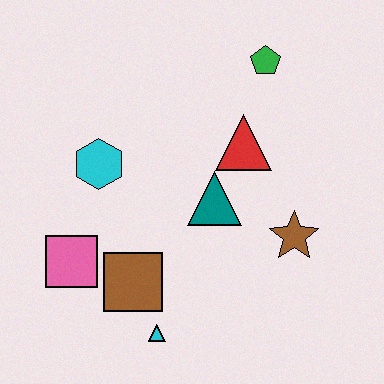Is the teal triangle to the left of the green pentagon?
Yes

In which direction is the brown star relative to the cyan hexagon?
The brown star is to the right of the cyan hexagon.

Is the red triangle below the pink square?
No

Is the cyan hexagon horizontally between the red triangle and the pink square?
Yes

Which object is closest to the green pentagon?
The red triangle is closest to the green pentagon.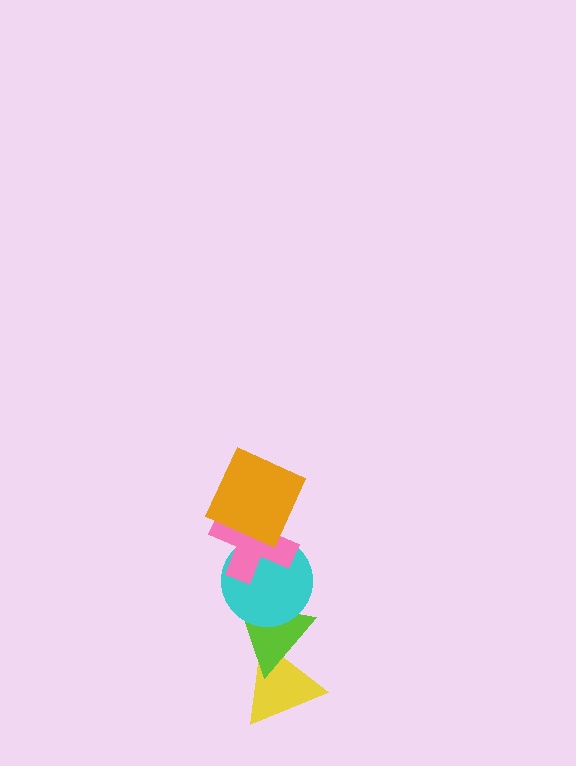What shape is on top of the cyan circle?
The pink cross is on top of the cyan circle.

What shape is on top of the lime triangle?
The cyan circle is on top of the lime triangle.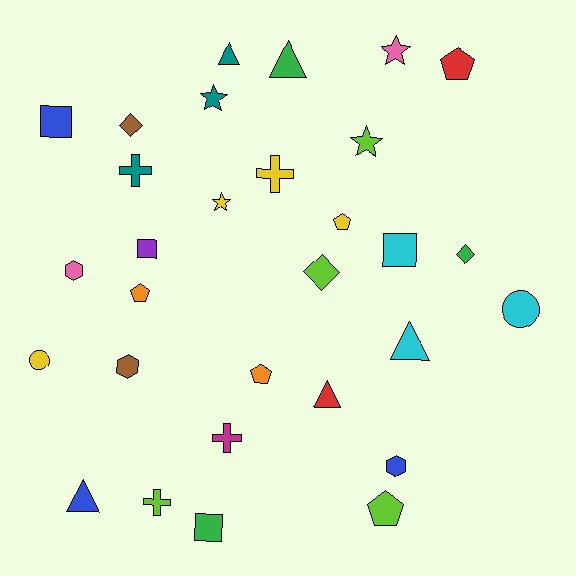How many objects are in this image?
There are 30 objects.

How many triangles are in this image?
There are 5 triangles.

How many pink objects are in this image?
There are 2 pink objects.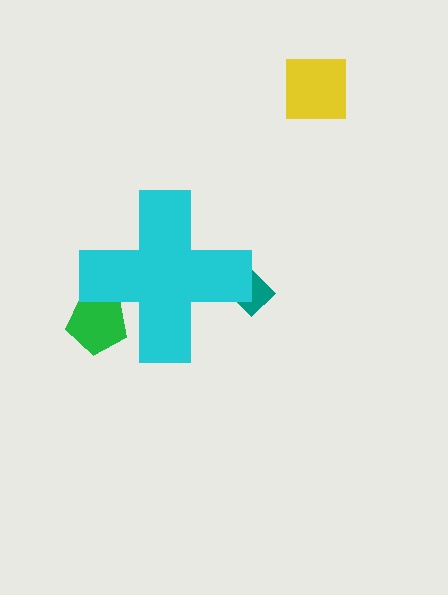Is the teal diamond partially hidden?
Yes, the teal diamond is partially hidden behind the cyan cross.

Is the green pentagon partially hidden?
Yes, the green pentagon is partially hidden behind the cyan cross.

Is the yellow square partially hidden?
No, the yellow square is fully visible.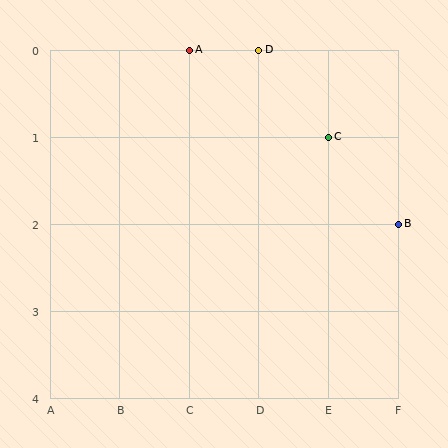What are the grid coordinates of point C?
Point C is at grid coordinates (E, 1).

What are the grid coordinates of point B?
Point B is at grid coordinates (F, 2).